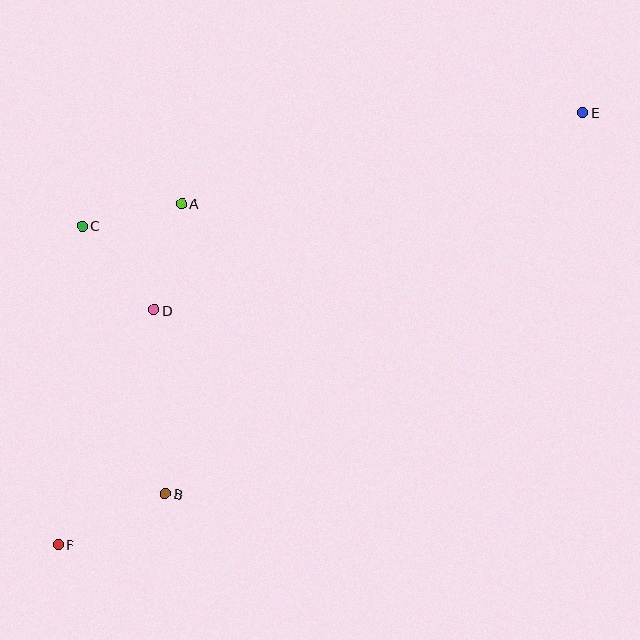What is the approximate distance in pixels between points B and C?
The distance between B and C is approximately 280 pixels.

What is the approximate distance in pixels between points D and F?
The distance between D and F is approximately 253 pixels.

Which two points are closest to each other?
Points A and C are closest to each other.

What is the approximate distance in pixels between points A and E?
The distance between A and E is approximately 412 pixels.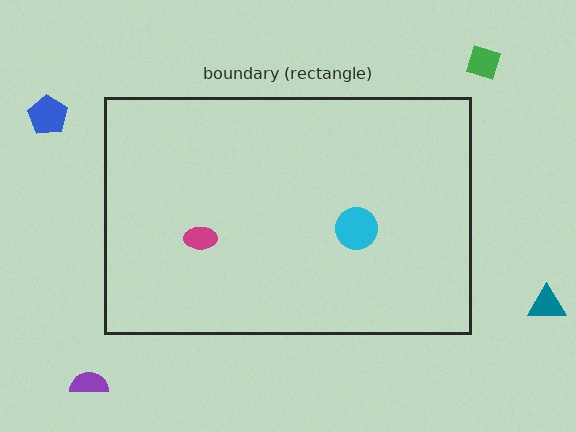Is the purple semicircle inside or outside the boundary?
Outside.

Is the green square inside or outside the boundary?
Outside.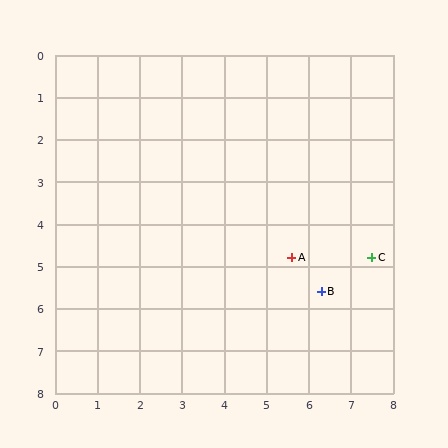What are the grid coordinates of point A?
Point A is at approximately (5.6, 4.8).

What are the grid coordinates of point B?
Point B is at approximately (6.3, 5.6).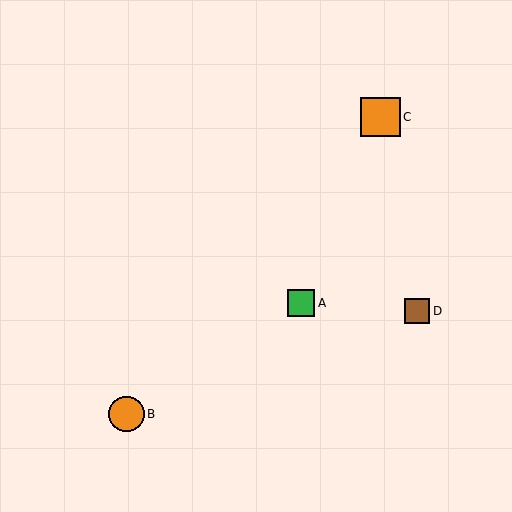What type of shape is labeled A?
Shape A is a green square.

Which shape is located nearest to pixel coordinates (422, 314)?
The brown square (labeled D) at (417, 311) is nearest to that location.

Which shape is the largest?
The orange square (labeled C) is the largest.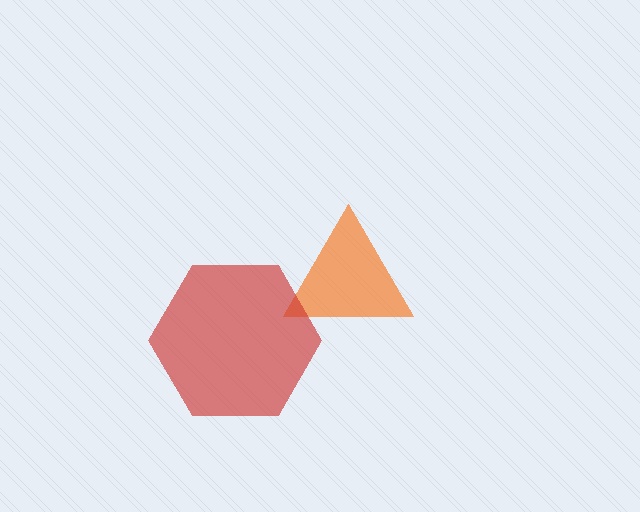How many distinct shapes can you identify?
There are 2 distinct shapes: an orange triangle, a red hexagon.